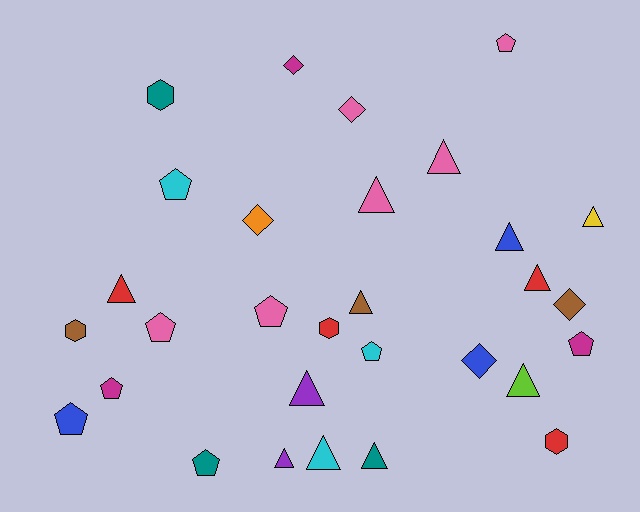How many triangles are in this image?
There are 12 triangles.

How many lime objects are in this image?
There is 1 lime object.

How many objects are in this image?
There are 30 objects.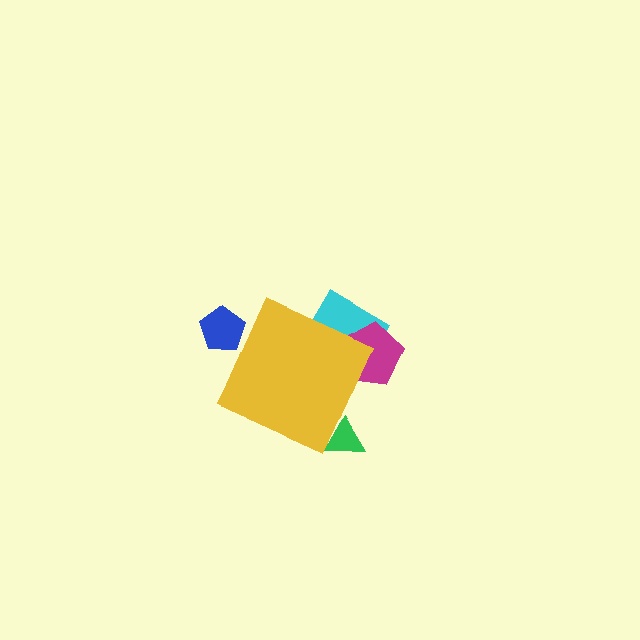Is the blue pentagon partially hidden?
Yes, the blue pentagon is partially hidden behind the yellow diamond.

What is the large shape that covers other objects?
A yellow diamond.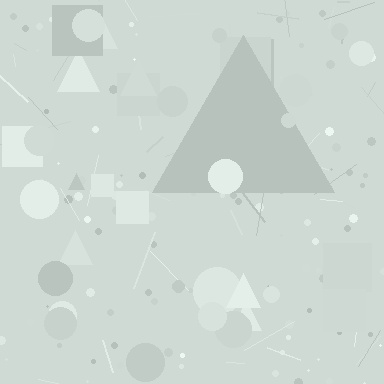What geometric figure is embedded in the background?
A triangle is embedded in the background.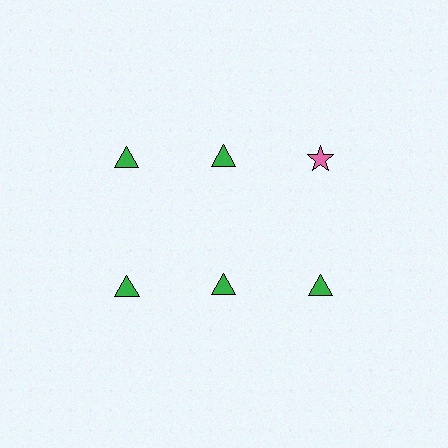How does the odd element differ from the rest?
It differs in both color (pink instead of green) and shape (star instead of triangle).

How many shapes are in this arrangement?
There are 6 shapes arranged in a grid pattern.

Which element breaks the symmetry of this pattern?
The pink star in the top row, center column breaks the symmetry. All other shapes are green triangles.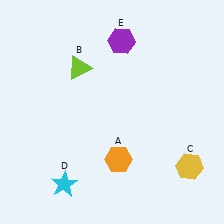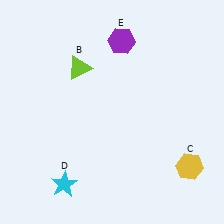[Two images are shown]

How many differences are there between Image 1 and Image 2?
There is 1 difference between the two images.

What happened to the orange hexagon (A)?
The orange hexagon (A) was removed in Image 2. It was in the bottom-right area of Image 1.